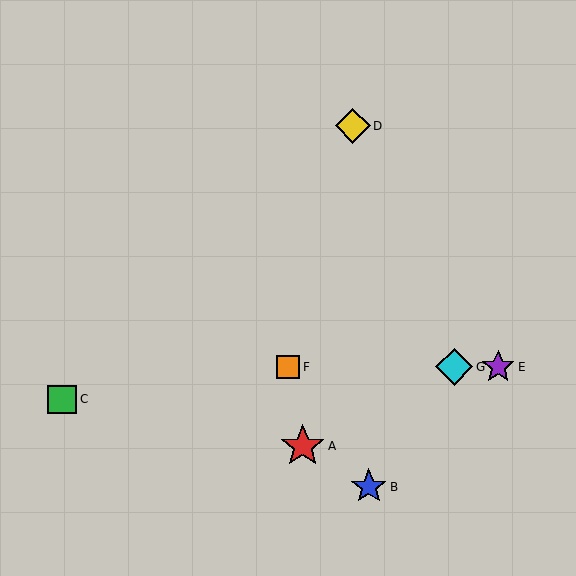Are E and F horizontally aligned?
Yes, both are at y≈367.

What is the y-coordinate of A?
Object A is at y≈446.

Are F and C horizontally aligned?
No, F is at y≈367 and C is at y≈399.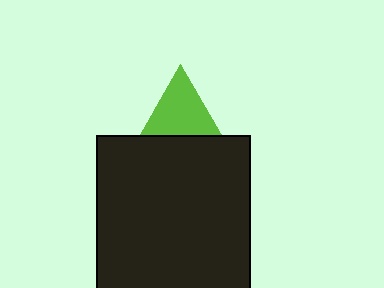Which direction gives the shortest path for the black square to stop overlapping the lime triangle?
Moving down gives the shortest separation.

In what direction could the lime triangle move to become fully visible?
The lime triangle could move up. That would shift it out from behind the black square entirely.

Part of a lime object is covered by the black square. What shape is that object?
It is a triangle.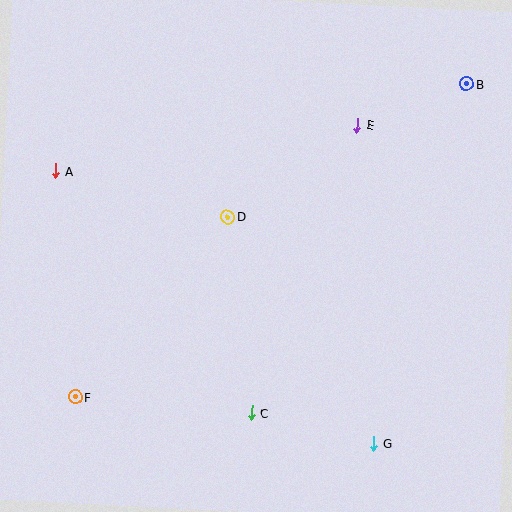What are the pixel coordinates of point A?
Point A is at (56, 171).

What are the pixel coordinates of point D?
Point D is at (228, 217).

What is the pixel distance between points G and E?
The distance between G and E is 319 pixels.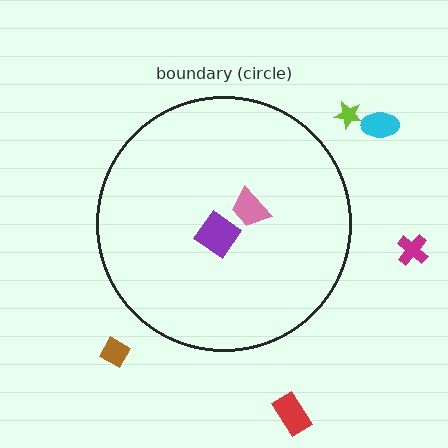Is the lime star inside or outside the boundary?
Outside.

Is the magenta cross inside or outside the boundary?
Outside.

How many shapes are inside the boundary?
2 inside, 5 outside.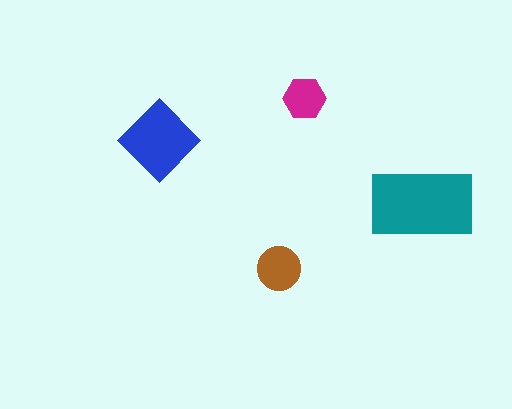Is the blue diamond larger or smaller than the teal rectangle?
Smaller.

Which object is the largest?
The teal rectangle.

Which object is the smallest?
The magenta hexagon.